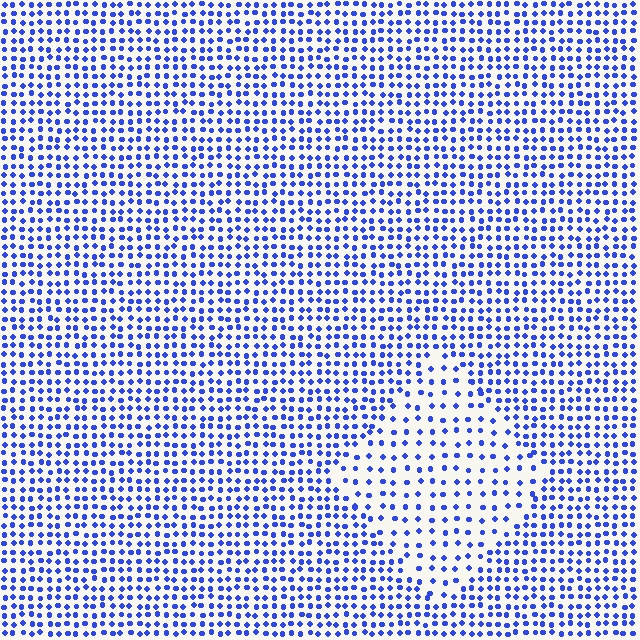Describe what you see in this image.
The image contains small blue elements arranged at two different densities. A diamond-shaped region is visible where the elements are less densely packed than the surrounding area.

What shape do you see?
I see a diamond.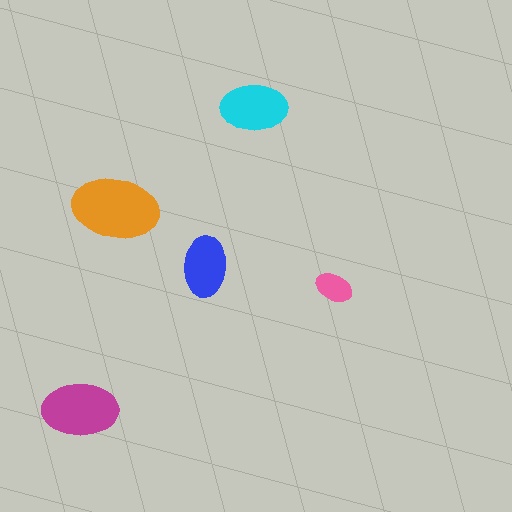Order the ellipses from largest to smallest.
the orange one, the magenta one, the cyan one, the blue one, the pink one.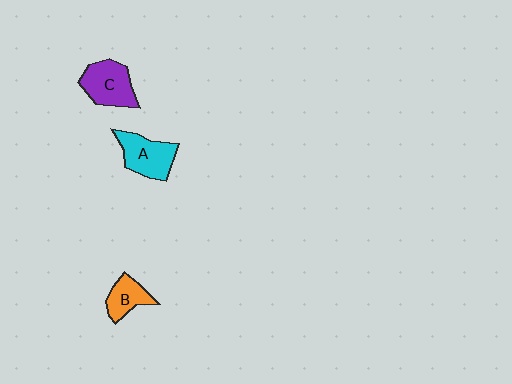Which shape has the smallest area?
Shape B (orange).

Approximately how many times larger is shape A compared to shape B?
Approximately 1.5 times.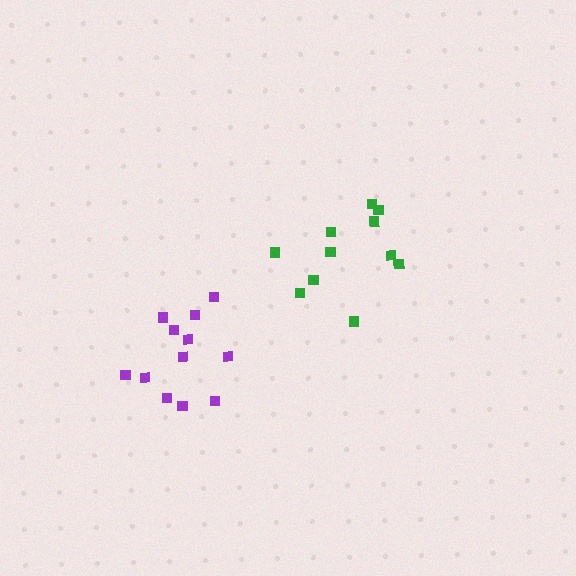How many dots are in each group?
Group 1: 11 dots, Group 2: 12 dots (23 total).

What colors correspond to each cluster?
The clusters are colored: green, purple.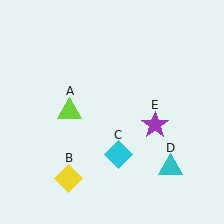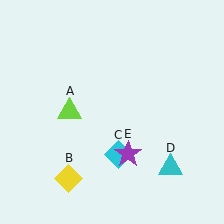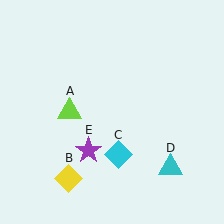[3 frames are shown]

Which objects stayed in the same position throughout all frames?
Lime triangle (object A) and yellow diamond (object B) and cyan diamond (object C) and cyan triangle (object D) remained stationary.